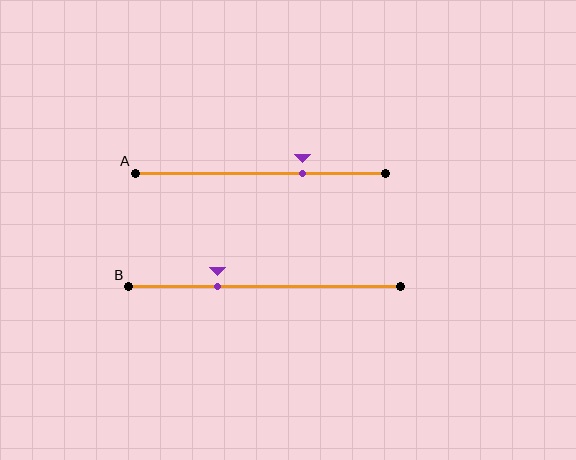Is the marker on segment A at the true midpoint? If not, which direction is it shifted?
No, the marker on segment A is shifted to the right by about 17% of the segment length.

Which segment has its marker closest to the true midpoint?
Segment A has its marker closest to the true midpoint.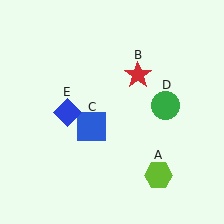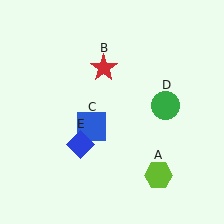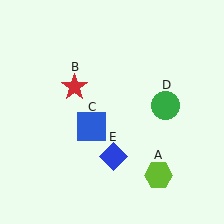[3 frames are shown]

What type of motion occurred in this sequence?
The red star (object B), blue diamond (object E) rotated counterclockwise around the center of the scene.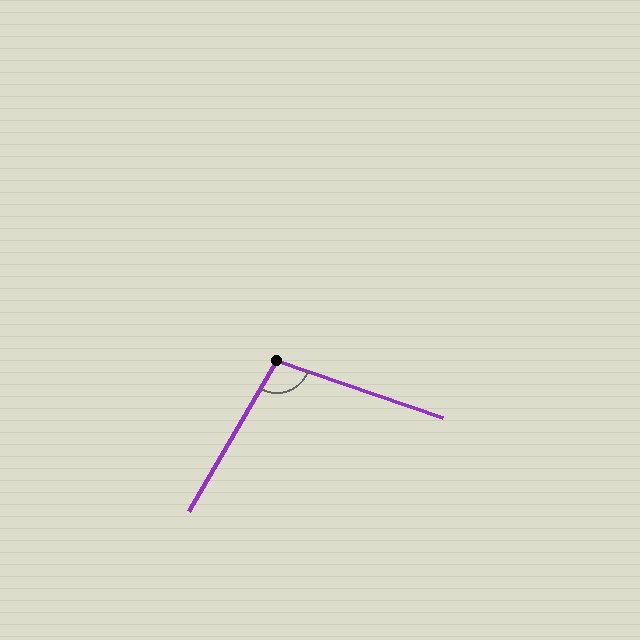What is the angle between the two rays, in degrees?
Approximately 101 degrees.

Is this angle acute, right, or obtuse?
It is obtuse.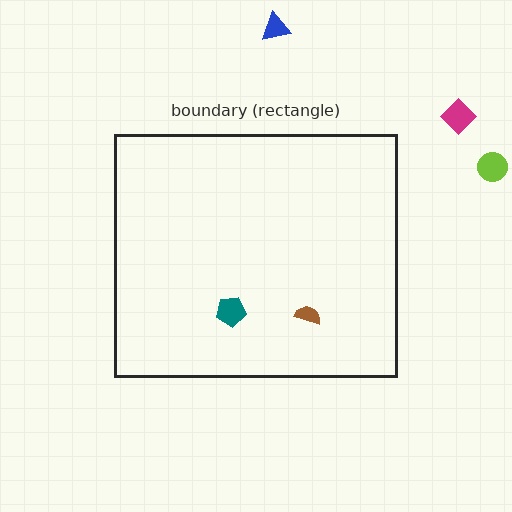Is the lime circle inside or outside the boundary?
Outside.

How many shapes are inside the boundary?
2 inside, 3 outside.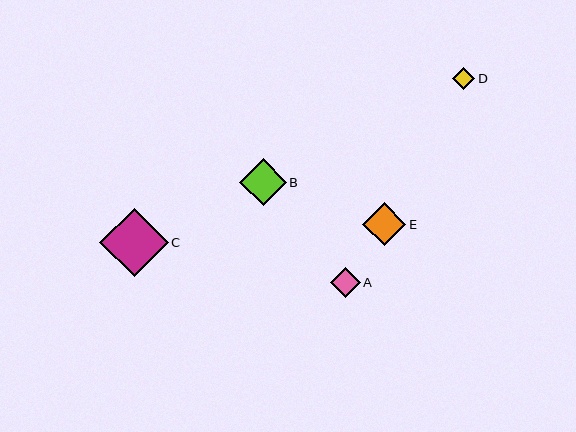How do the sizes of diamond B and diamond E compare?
Diamond B and diamond E are approximately the same size.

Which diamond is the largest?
Diamond C is the largest with a size of approximately 68 pixels.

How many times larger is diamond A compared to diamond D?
Diamond A is approximately 1.3 times the size of diamond D.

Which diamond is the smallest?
Diamond D is the smallest with a size of approximately 22 pixels.